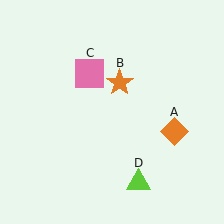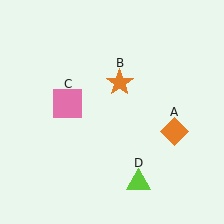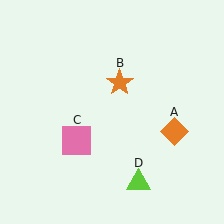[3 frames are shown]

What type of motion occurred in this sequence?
The pink square (object C) rotated counterclockwise around the center of the scene.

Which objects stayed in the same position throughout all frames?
Orange diamond (object A) and orange star (object B) and lime triangle (object D) remained stationary.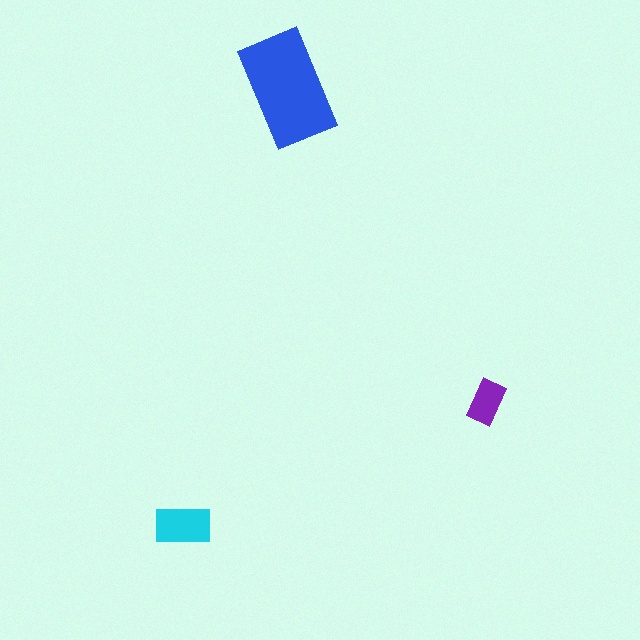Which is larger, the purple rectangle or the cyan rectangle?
The cyan one.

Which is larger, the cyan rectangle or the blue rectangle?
The blue one.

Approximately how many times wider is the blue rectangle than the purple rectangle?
About 2.5 times wider.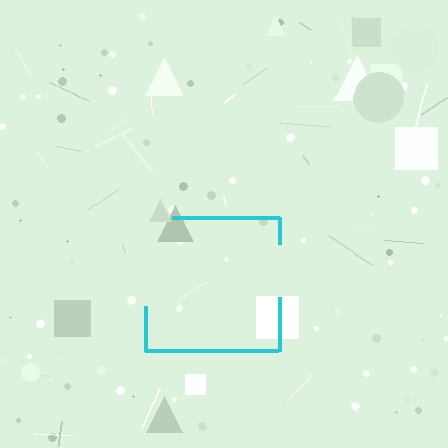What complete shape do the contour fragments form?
The contour fragments form a square.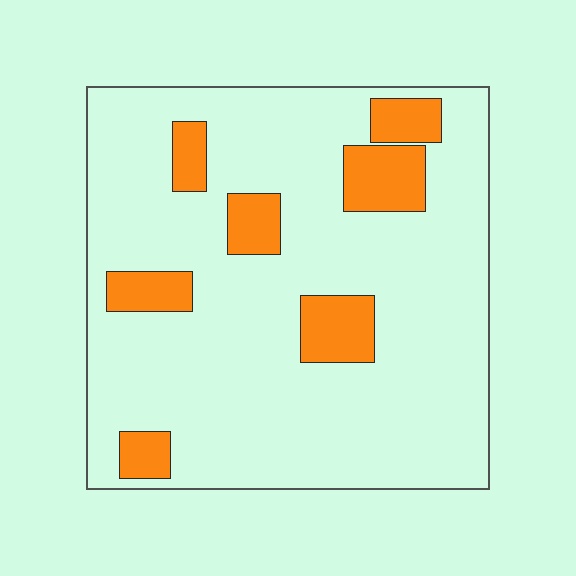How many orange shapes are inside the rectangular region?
7.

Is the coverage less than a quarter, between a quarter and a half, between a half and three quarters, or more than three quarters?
Less than a quarter.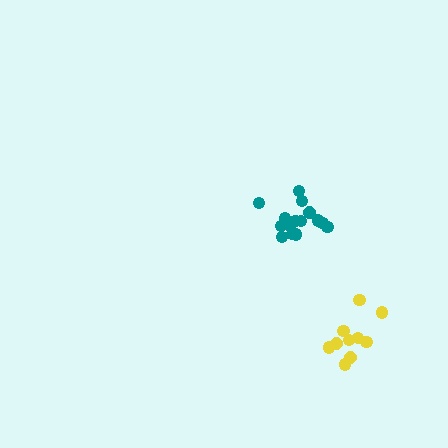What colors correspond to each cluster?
The clusters are colored: teal, yellow.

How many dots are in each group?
Group 1: 15 dots, Group 2: 10 dots (25 total).